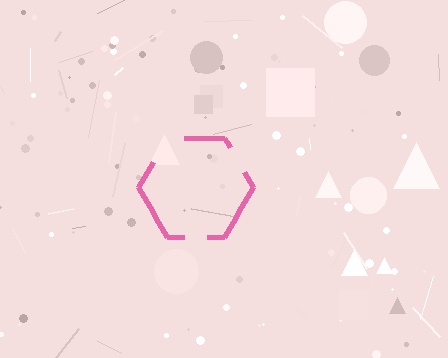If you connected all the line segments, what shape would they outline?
They would outline a hexagon.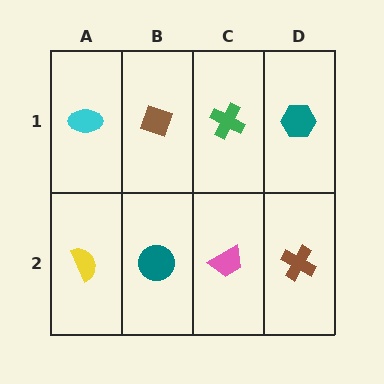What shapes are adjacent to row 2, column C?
A green cross (row 1, column C), a teal circle (row 2, column B), a brown cross (row 2, column D).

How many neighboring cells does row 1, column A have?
2.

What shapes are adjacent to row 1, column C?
A pink trapezoid (row 2, column C), a brown diamond (row 1, column B), a teal hexagon (row 1, column D).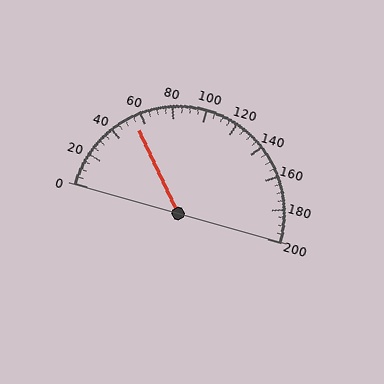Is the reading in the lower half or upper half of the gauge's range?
The reading is in the lower half of the range (0 to 200).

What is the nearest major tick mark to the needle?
The nearest major tick mark is 60.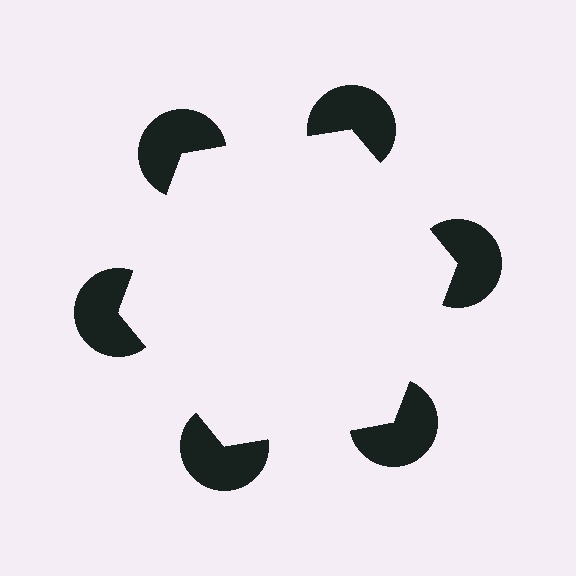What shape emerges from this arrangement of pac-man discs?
An illusory hexagon — its edges are inferred from the aligned wedge cuts in the pac-man discs, not physically drawn.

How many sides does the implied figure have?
6 sides.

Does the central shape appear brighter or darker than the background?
It typically appears slightly brighter than the background, even though no actual brightness change is drawn.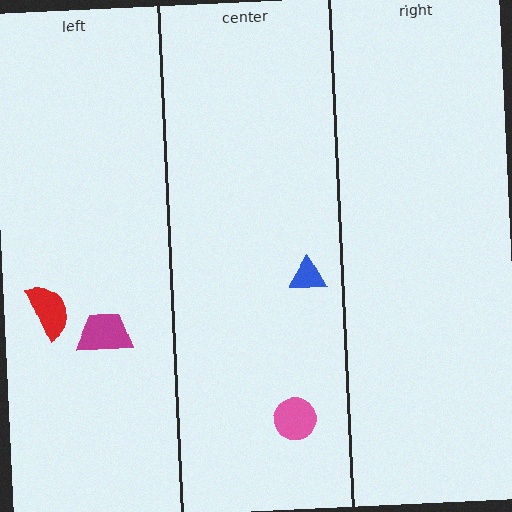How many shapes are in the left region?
2.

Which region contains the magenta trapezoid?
The left region.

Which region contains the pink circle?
The center region.